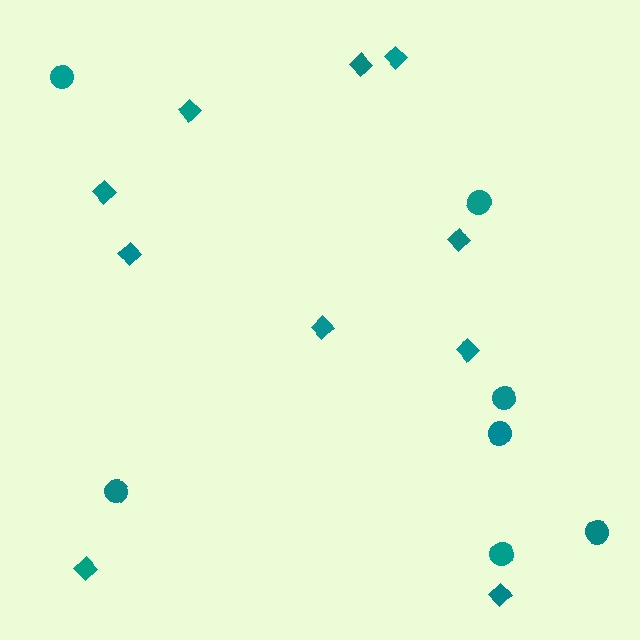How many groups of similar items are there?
There are 2 groups: one group of diamonds (10) and one group of circles (7).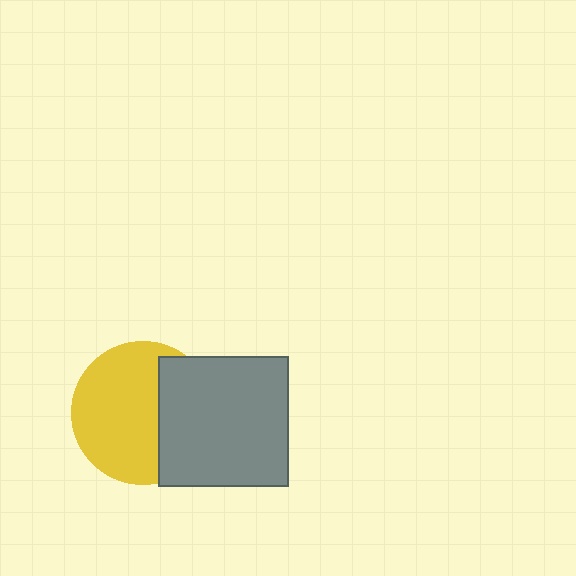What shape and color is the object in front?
The object in front is a gray square.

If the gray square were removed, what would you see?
You would see the complete yellow circle.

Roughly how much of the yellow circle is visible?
About half of it is visible (roughly 64%).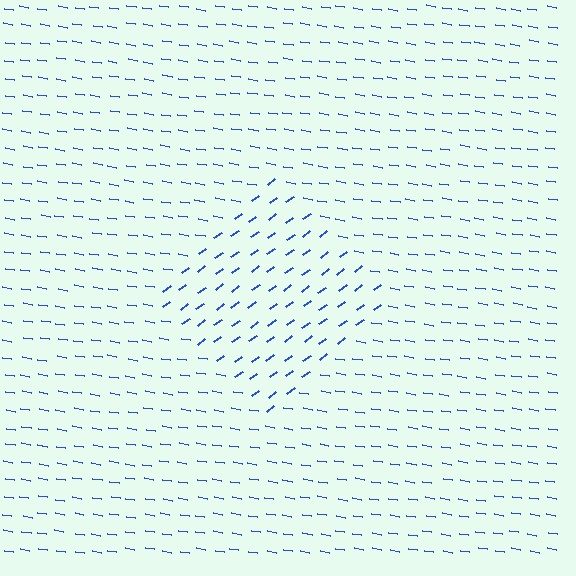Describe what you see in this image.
The image is filled with small blue line segments. A diamond region in the image has lines oriented differently from the surrounding lines, creating a visible texture boundary.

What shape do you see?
I see a diamond.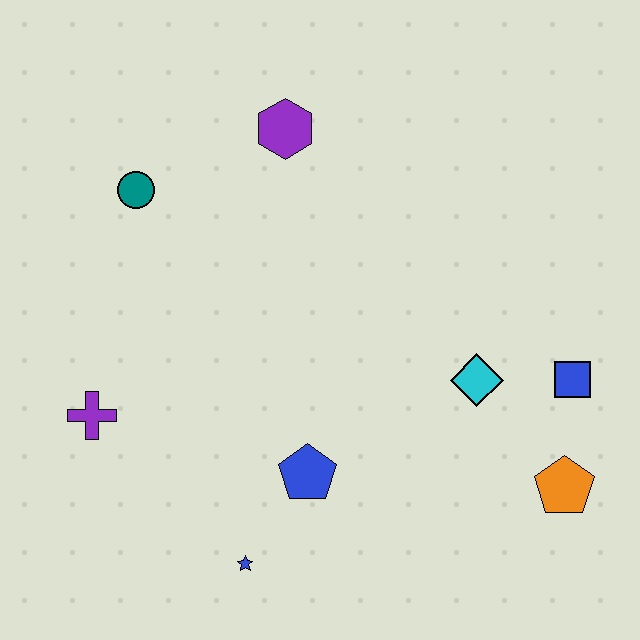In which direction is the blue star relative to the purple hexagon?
The blue star is below the purple hexagon.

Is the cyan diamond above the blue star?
Yes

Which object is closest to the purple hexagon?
The teal circle is closest to the purple hexagon.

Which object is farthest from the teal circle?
The orange pentagon is farthest from the teal circle.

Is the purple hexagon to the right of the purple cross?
Yes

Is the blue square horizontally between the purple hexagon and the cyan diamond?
No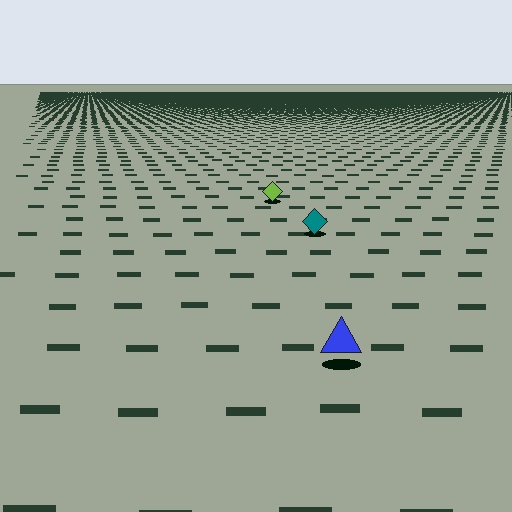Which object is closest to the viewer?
The blue triangle is closest. The texture marks near it are larger and more spread out.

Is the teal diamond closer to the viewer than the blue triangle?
No. The blue triangle is closer — you can tell from the texture gradient: the ground texture is coarser near it.